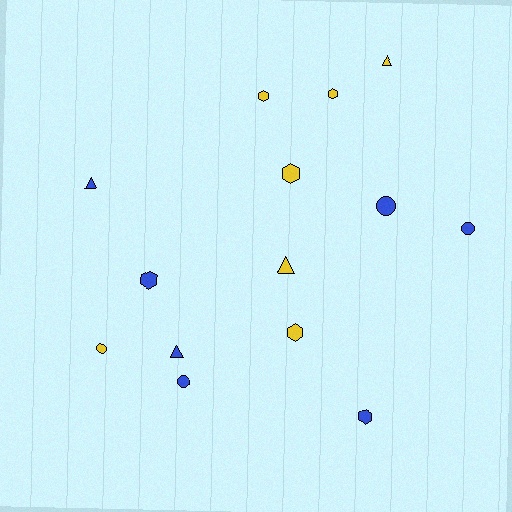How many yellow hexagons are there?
There are 4 yellow hexagons.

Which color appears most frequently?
Yellow, with 7 objects.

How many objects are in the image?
There are 14 objects.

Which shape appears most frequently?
Hexagon, with 6 objects.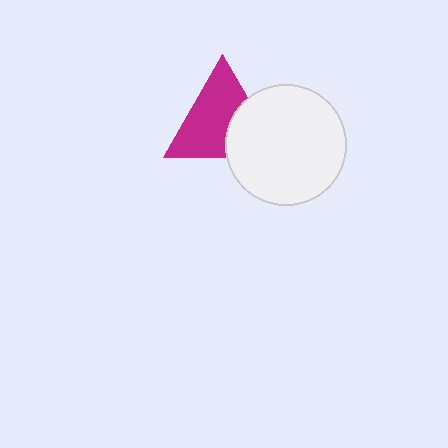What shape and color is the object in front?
The object in front is a white circle.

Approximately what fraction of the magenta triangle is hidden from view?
Roughly 34% of the magenta triangle is hidden behind the white circle.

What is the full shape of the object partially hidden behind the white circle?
The partially hidden object is a magenta triangle.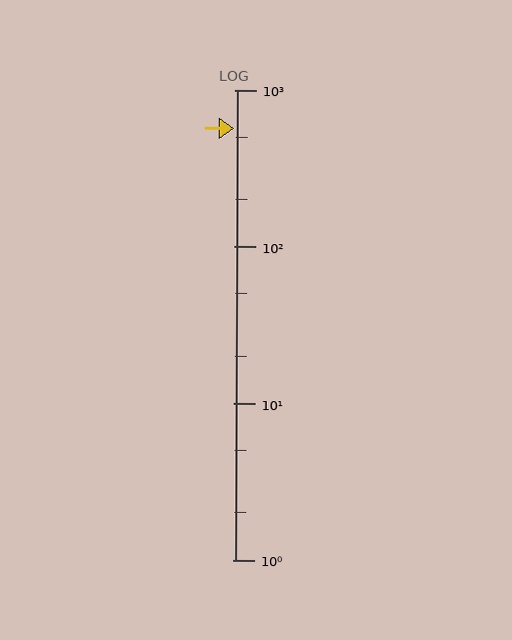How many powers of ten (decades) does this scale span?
The scale spans 3 decades, from 1 to 1000.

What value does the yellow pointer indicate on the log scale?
The pointer indicates approximately 570.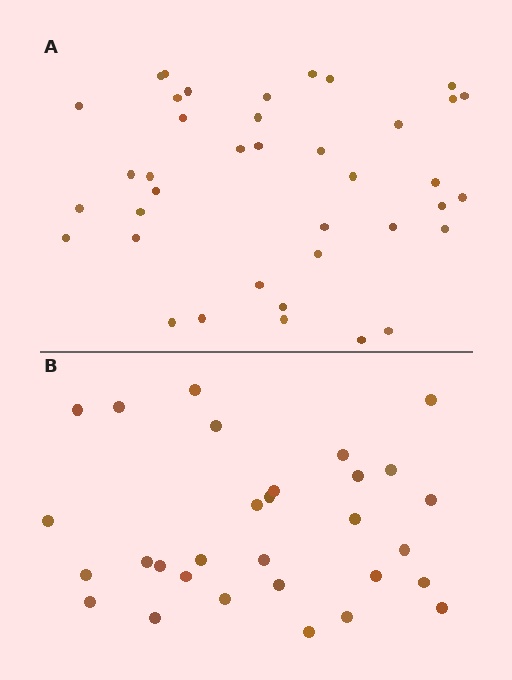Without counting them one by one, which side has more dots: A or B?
Region A (the top region) has more dots.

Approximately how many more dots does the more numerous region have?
Region A has roughly 8 or so more dots than region B.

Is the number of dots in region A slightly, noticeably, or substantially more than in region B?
Region A has noticeably more, but not dramatically so. The ratio is roughly 1.3 to 1.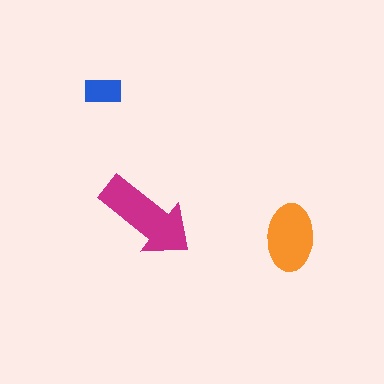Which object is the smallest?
The blue rectangle.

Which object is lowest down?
The orange ellipse is bottommost.